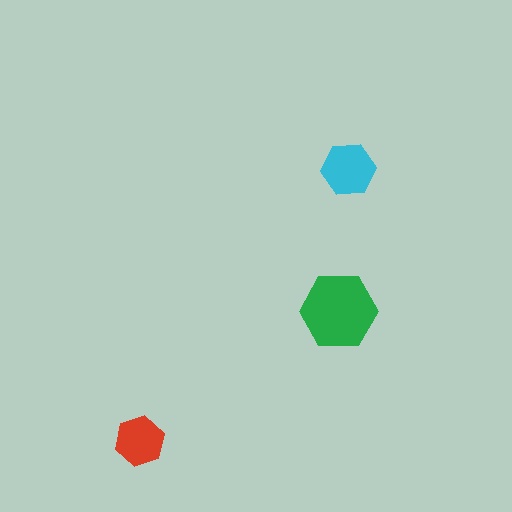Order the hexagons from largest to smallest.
the green one, the cyan one, the red one.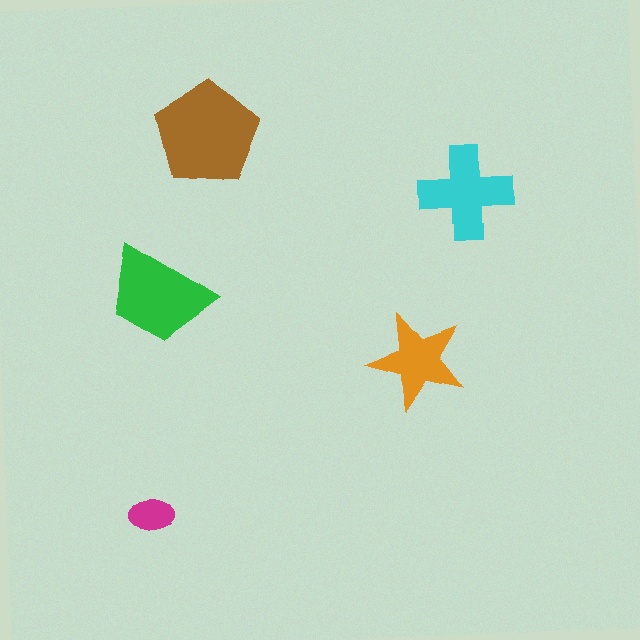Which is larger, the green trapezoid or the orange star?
The green trapezoid.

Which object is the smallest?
The magenta ellipse.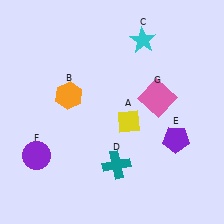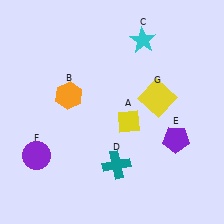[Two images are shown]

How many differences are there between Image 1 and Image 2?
There is 1 difference between the two images.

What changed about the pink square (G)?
In Image 1, G is pink. In Image 2, it changed to yellow.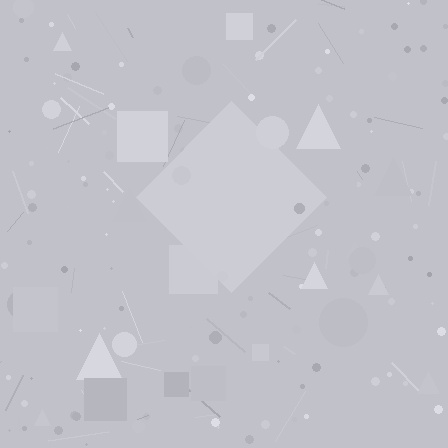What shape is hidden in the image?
A diamond is hidden in the image.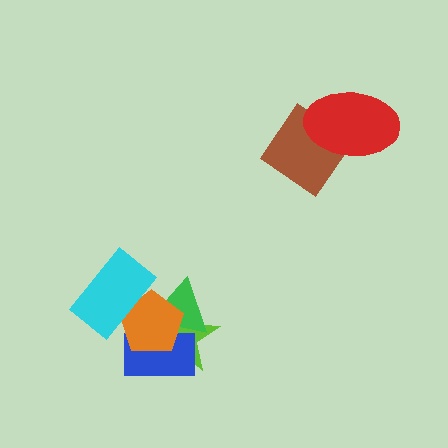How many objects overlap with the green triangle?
3 objects overlap with the green triangle.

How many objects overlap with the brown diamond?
1 object overlaps with the brown diamond.